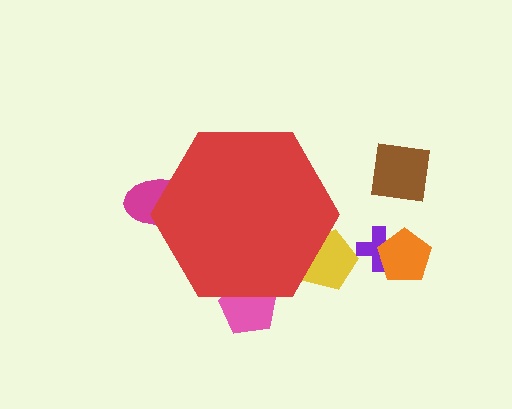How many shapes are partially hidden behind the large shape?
3 shapes are partially hidden.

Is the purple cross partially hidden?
No, the purple cross is fully visible.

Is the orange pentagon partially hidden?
No, the orange pentagon is fully visible.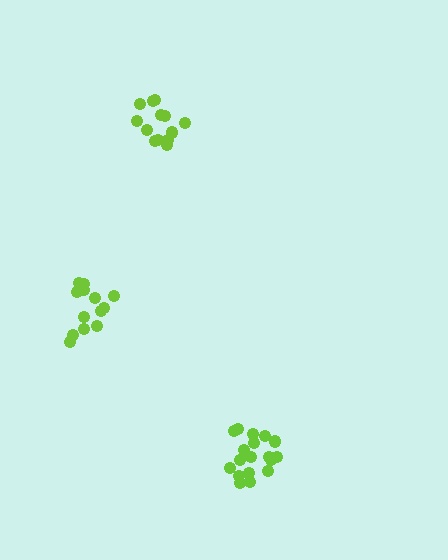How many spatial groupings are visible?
There are 3 spatial groupings.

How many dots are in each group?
Group 1: 14 dots, Group 2: 19 dots, Group 3: 13 dots (46 total).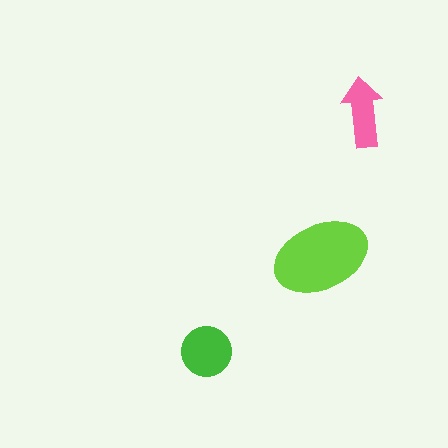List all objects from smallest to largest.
The pink arrow, the green circle, the lime ellipse.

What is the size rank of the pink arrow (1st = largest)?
3rd.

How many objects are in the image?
There are 3 objects in the image.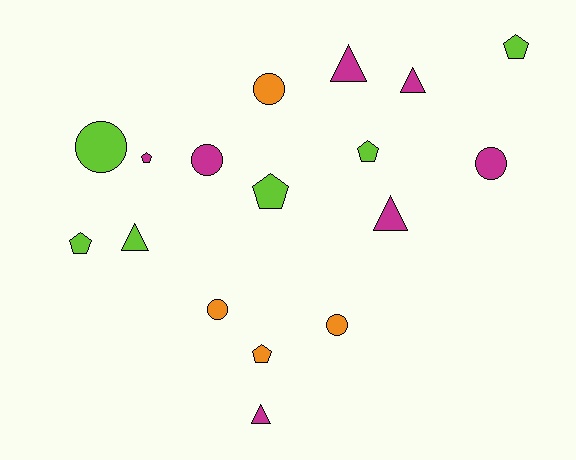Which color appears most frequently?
Magenta, with 7 objects.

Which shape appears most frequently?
Circle, with 6 objects.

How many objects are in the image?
There are 17 objects.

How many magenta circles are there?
There are 2 magenta circles.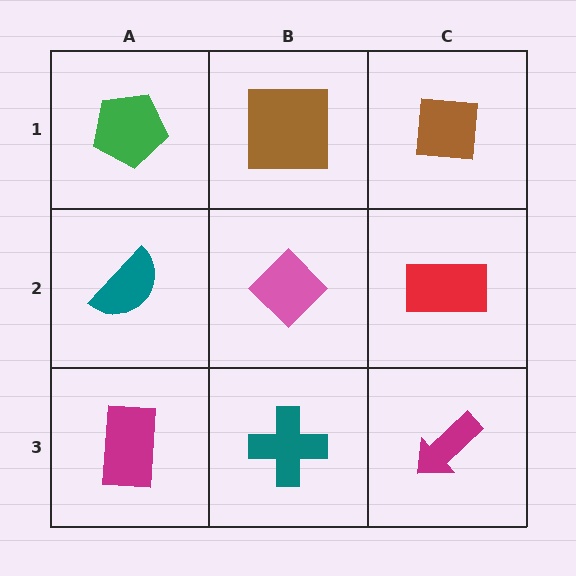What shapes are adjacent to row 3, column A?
A teal semicircle (row 2, column A), a teal cross (row 3, column B).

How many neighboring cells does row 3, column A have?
2.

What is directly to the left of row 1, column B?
A green pentagon.